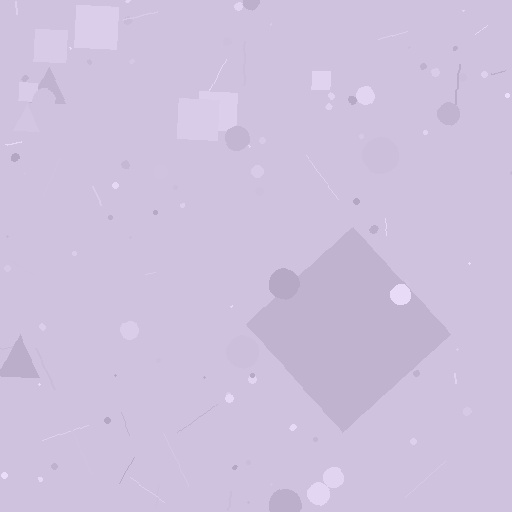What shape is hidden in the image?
A diamond is hidden in the image.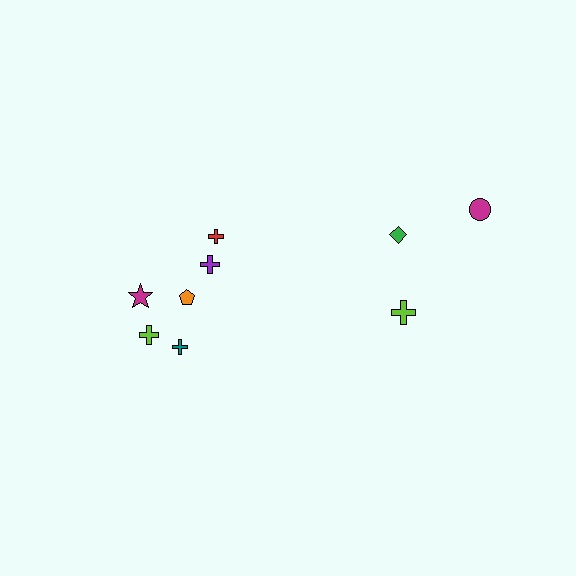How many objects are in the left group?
There are 6 objects.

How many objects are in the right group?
There are 3 objects.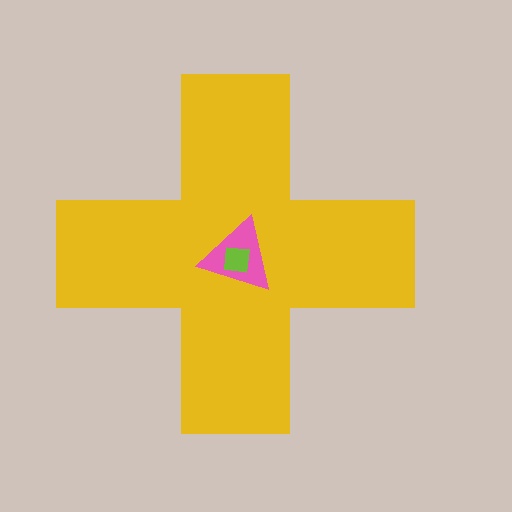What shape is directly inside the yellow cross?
The pink triangle.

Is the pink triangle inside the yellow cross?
Yes.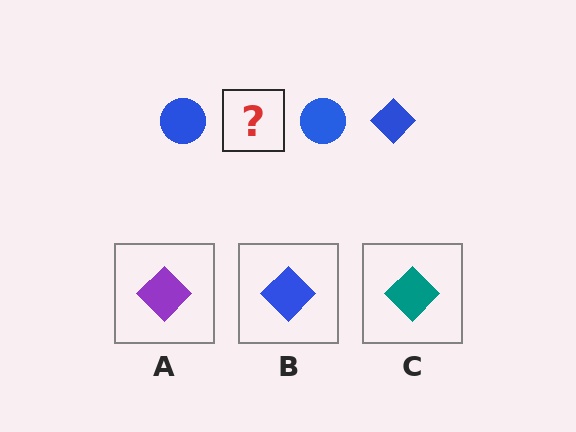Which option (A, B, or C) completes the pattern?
B.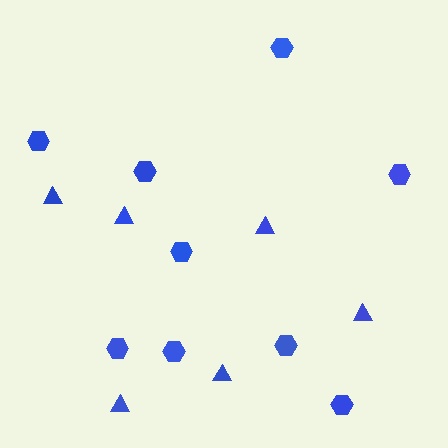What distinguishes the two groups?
There are 2 groups: one group of triangles (6) and one group of hexagons (9).